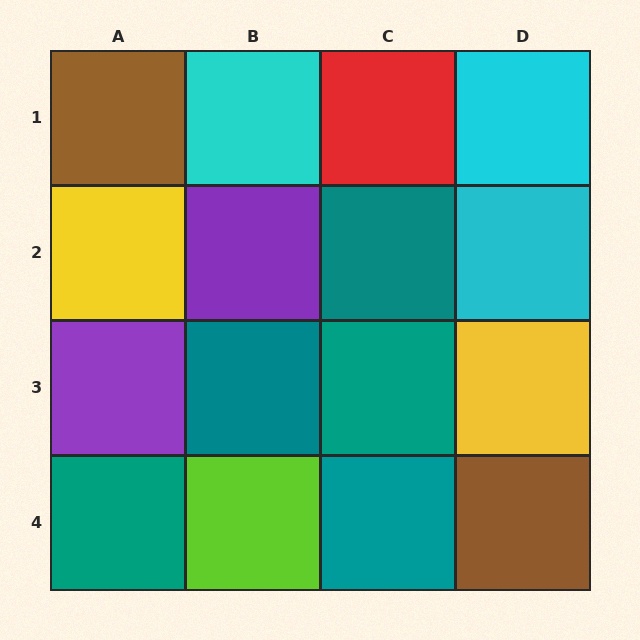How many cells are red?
1 cell is red.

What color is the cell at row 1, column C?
Red.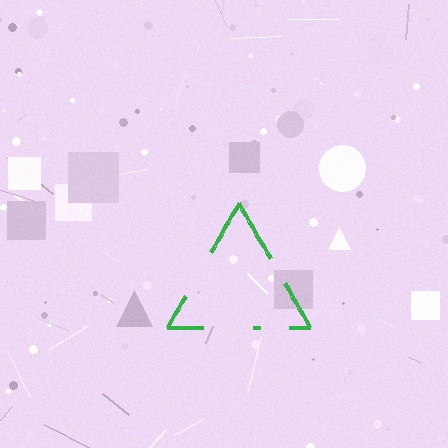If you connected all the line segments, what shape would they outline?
They would outline a triangle.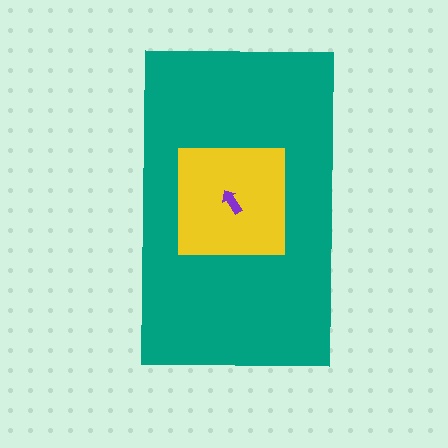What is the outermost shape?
The teal rectangle.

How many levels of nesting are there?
3.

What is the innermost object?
The purple arrow.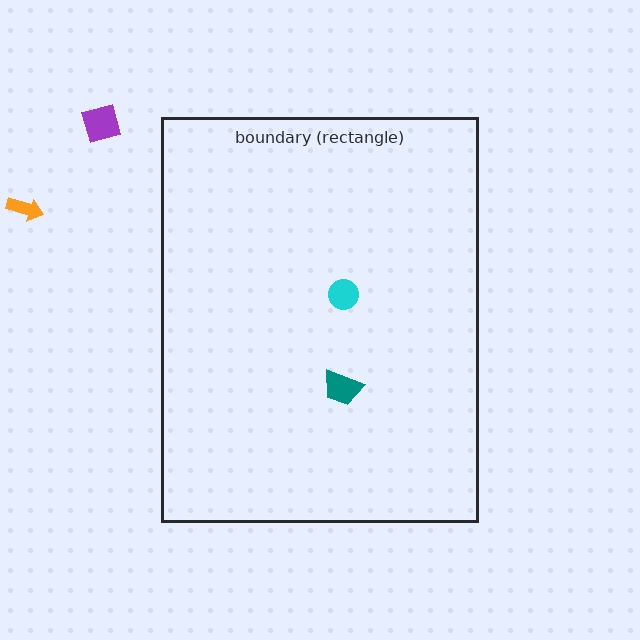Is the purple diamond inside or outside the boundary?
Outside.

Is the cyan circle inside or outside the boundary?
Inside.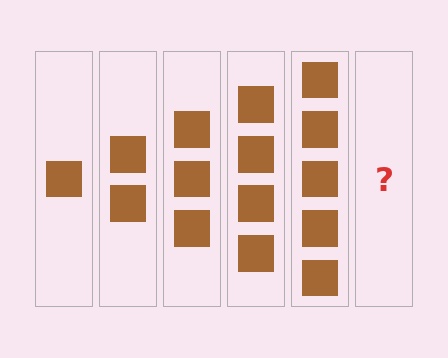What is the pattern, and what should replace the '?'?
The pattern is that each step adds one more square. The '?' should be 6 squares.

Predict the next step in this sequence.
The next step is 6 squares.